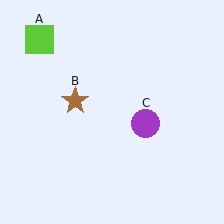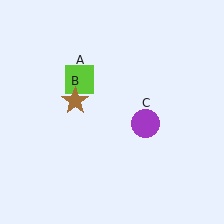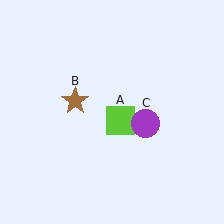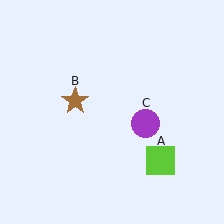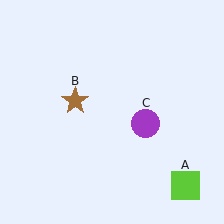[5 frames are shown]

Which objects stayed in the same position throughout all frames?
Brown star (object B) and purple circle (object C) remained stationary.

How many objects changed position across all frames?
1 object changed position: lime square (object A).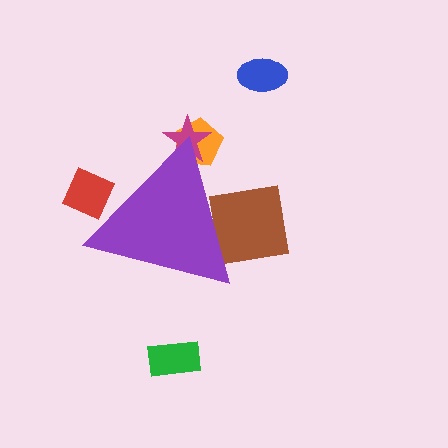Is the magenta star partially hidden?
Yes, the magenta star is partially hidden behind the purple triangle.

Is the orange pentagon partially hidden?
Yes, the orange pentagon is partially hidden behind the purple triangle.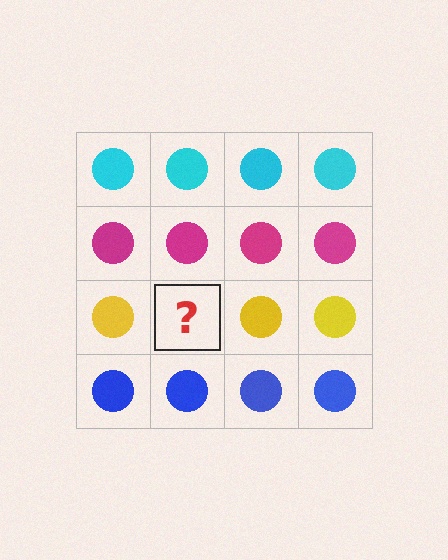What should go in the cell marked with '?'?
The missing cell should contain a yellow circle.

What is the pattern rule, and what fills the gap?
The rule is that each row has a consistent color. The gap should be filled with a yellow circle.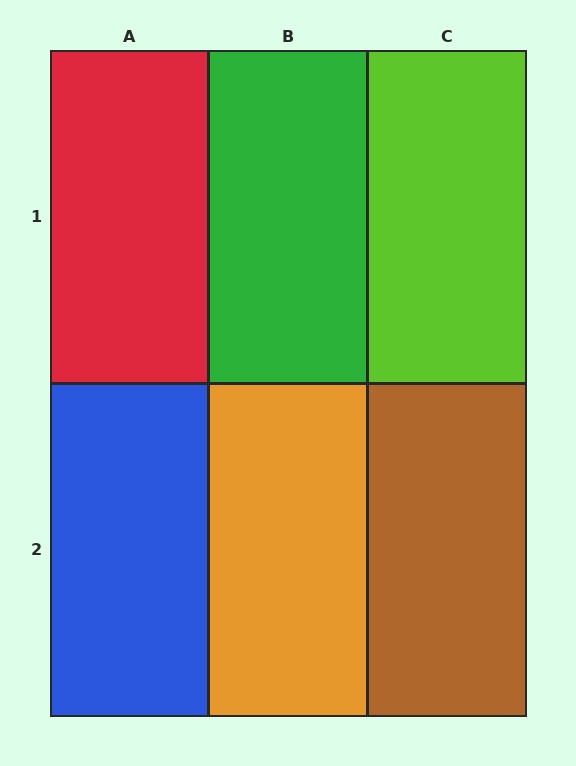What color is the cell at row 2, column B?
Orange.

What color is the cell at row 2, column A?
Blue.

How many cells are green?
1 cell is green.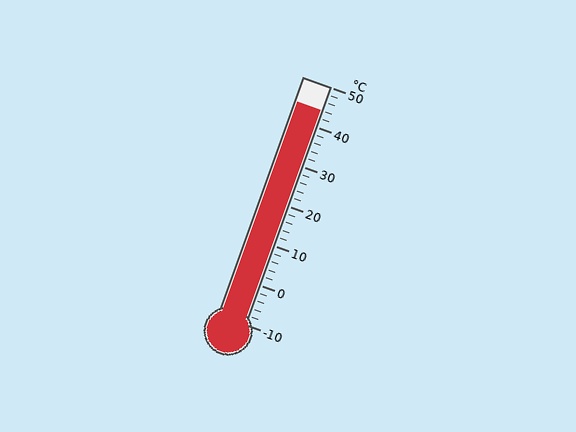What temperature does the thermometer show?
The thermometer shows approximately 44°C.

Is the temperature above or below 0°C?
The temperature is above 0°C.